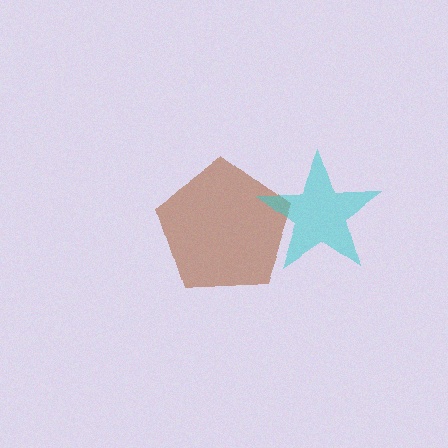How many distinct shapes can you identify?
There are 2 distinct shapes: a brown pentagon, a cyan star.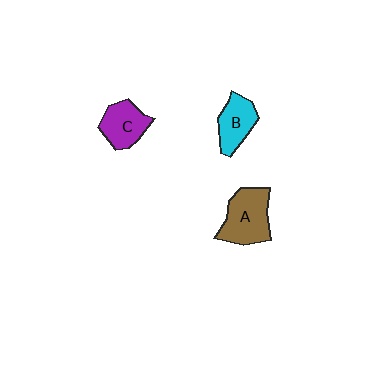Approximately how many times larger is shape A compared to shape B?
Approximately 1.4 times.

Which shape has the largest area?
Shape A (brown).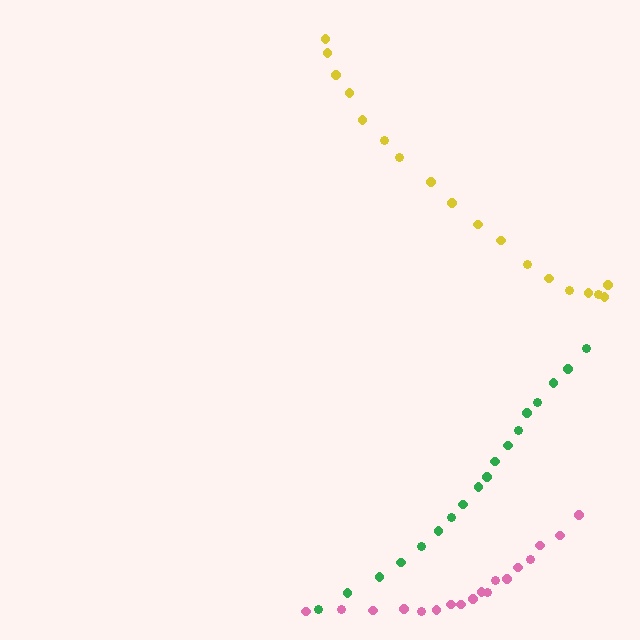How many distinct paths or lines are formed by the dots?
There are 3 distinct paths.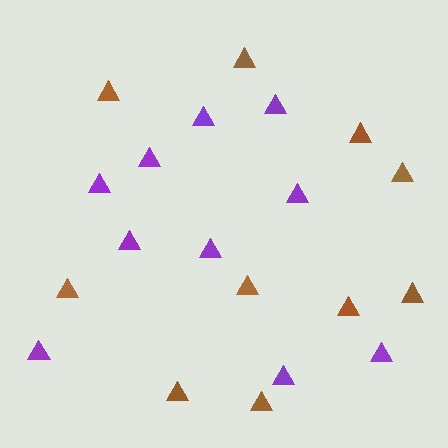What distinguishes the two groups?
There are 2 groups: one group of brown triangles (10) and one group of purple triangles (10).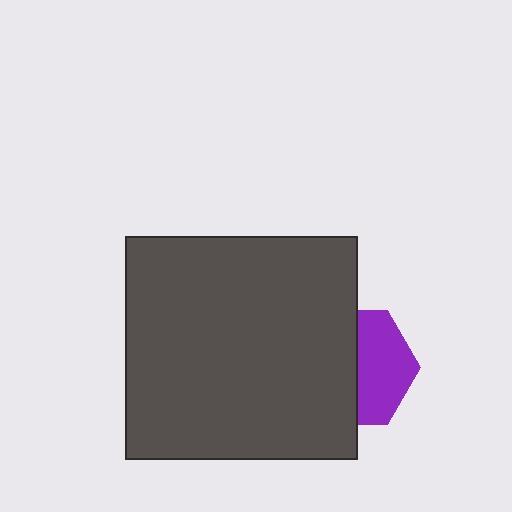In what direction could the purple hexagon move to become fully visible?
The purple hexagon could move right. That would shift it out from behind the dark gray rectangle entirely.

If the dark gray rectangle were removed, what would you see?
You would see the complete purple hexagon.